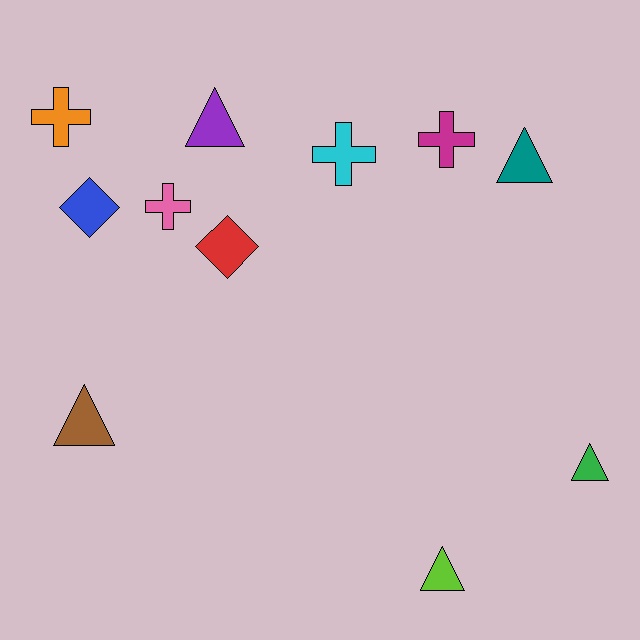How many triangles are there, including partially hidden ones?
There are 5 triangles.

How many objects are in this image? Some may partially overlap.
There are 11 objects.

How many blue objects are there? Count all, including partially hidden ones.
There is 1 blue object.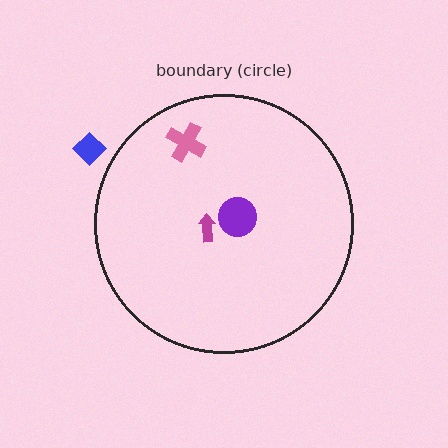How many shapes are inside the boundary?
3 inside, 1 outside.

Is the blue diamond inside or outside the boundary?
Outside.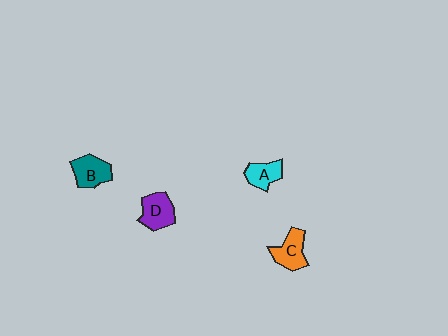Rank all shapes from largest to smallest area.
From largest to smallest: D (purple), B (teal), C (orange), A (cyan).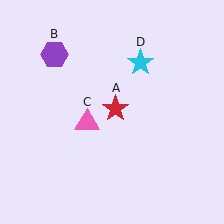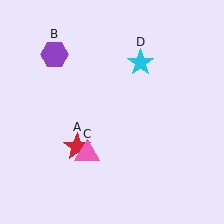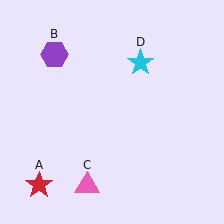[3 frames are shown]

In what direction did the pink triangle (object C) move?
The pink triangle (object C) moved down.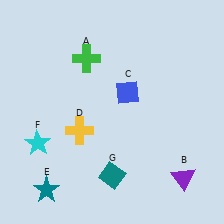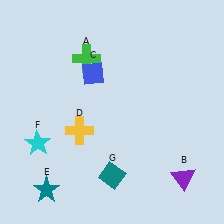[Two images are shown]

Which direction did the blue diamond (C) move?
The blue diamond (C) moved left.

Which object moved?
The blue diamond (C) moved left.